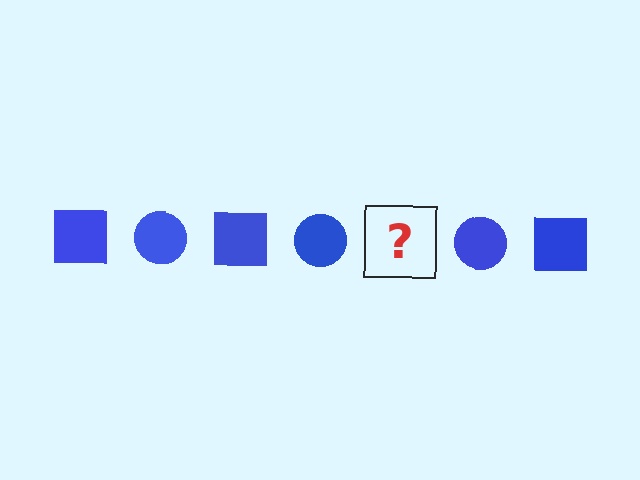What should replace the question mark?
The question mark should be replaced with a blue square.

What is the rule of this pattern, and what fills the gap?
The rule is that the pattern cycles through square, circle shapes in blue. The gap should be filled with a blue square.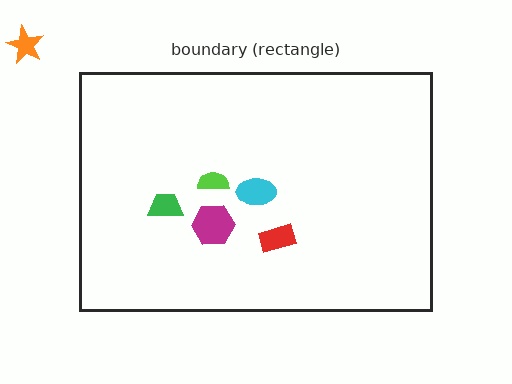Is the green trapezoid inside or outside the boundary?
Inside.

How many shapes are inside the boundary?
5 inside, 1 outside.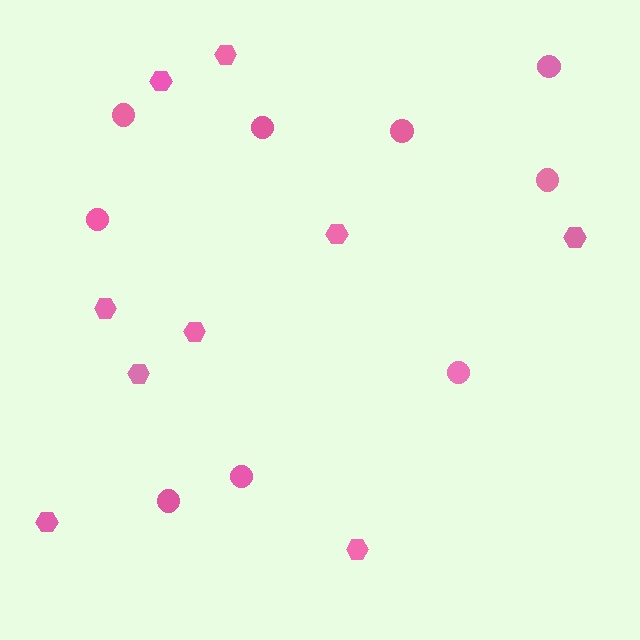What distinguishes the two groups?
There are 2 groups: one group of circles (9) and one group of hexagons (9).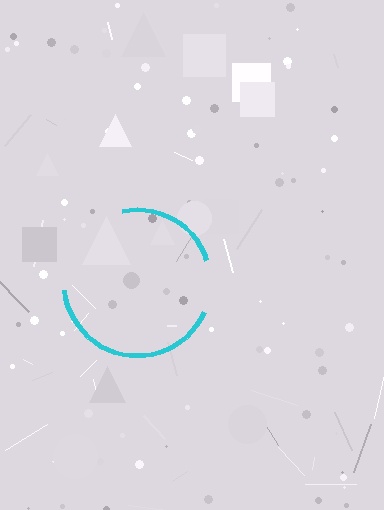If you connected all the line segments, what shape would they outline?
They would outline a circle.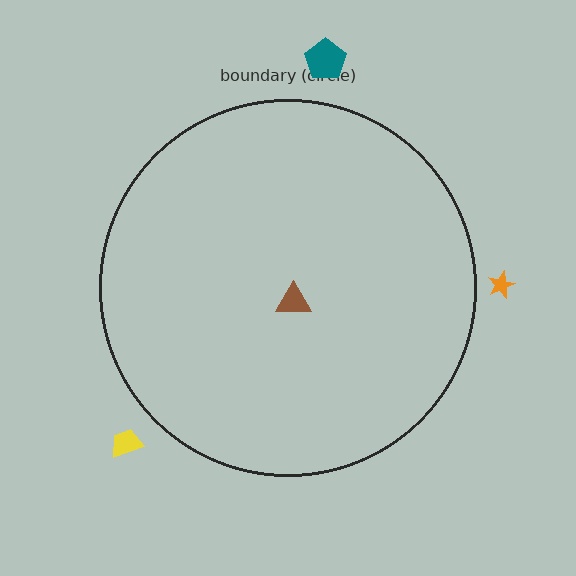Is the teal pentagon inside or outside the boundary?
Outside.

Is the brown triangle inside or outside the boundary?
Inside.